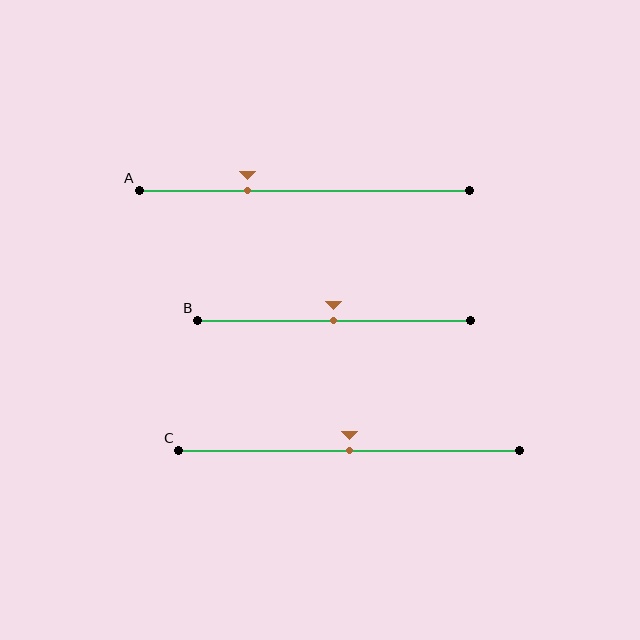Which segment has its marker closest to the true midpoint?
Segment B has its marker closest to the true midpoint.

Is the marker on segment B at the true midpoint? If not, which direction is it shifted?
Yes, the marker on segment B is at the true midpoint.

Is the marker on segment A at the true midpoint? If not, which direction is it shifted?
No, the marker on segment A is shifted to the left by about 17% of the segment length.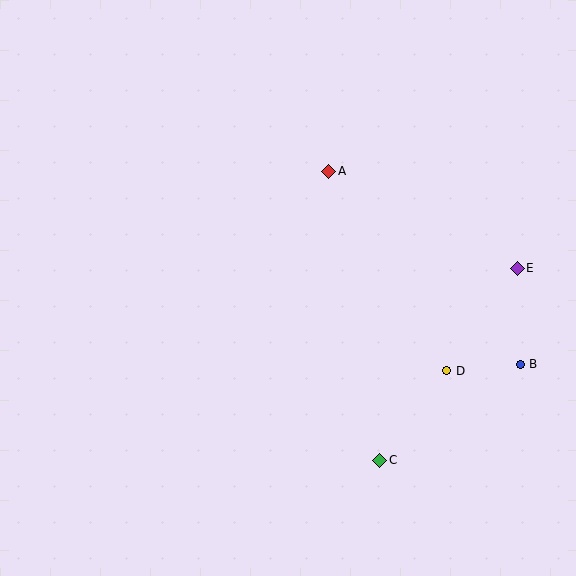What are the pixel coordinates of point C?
Point C is at (380, 460).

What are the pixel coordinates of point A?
Point A is at (329, 171).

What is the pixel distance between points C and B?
The distance between C and B is 170 pixels.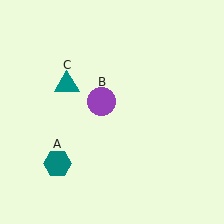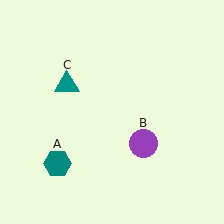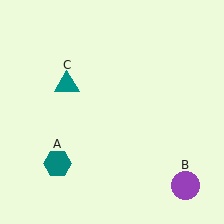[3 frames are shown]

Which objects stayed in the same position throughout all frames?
Teal hexagon (object A) and teal triangle (object C) remained stationary.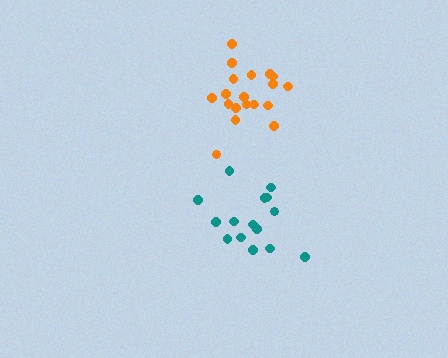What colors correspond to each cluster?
The clusters are colored: orange, teal.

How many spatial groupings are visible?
There are 2 spatial groupings.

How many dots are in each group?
Group 1: 19 dots, Group 2: 15 dots (34 total).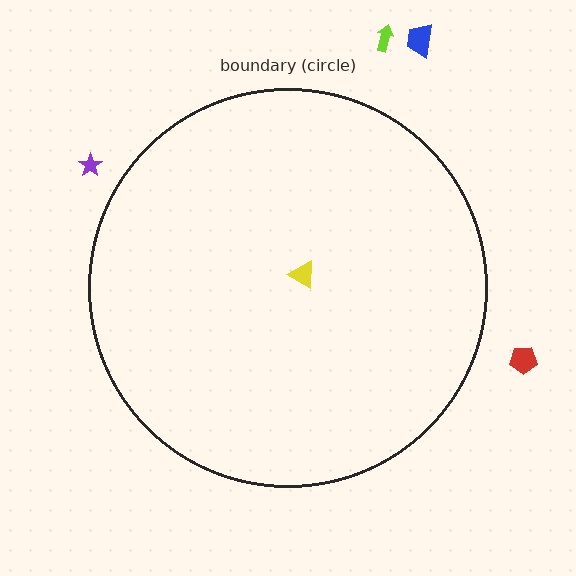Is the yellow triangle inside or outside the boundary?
Inside.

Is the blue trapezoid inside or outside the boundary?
Outside.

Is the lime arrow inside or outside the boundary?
Outside.